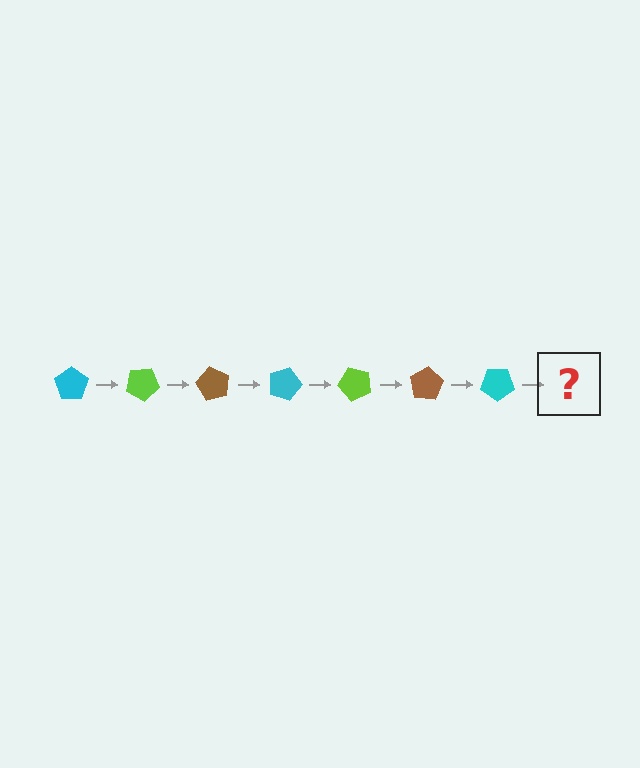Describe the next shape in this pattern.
It should be a lime pentagon, rotated 210 degrees from the start.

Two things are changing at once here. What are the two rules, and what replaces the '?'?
The two rules are that it rotates 30 degrees each step and the color cycles through cyan, lime, and brown. The '?' should be a lime pentagon, rotated 210 degrees from the start.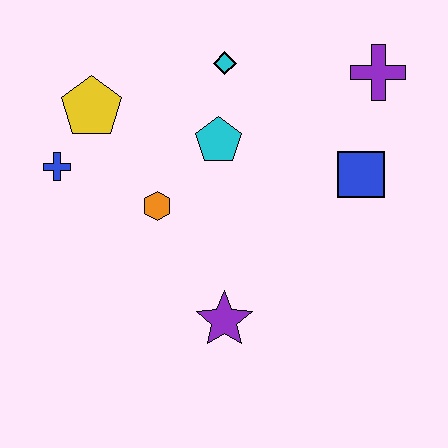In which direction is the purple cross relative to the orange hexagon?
The purple cross is to the right of the orange hexagon.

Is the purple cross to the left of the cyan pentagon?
No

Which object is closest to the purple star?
The orange hexagon is closest to the purple star.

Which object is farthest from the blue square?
The blue cross is farthest from the blue square.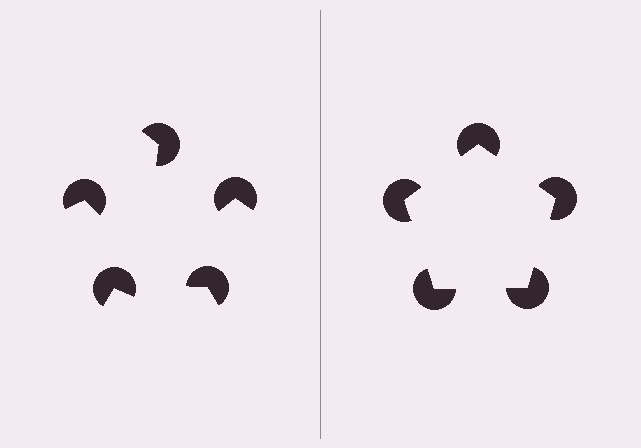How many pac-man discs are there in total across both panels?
10 — 5 on each side.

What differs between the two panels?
The pac-man discs are positioned identically on both sides; only the wedge orientations differ. On the right they align to a pentagon; on the left they are misaligned.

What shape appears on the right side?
An illusory pentagon.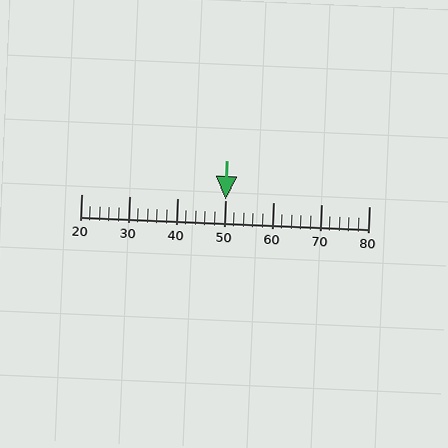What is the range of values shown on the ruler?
The ruler shows values from 20 to 80.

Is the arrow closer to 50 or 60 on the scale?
The arrow is closer to 50.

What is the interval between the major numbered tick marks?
The major tick marks are spaced 10 units apart.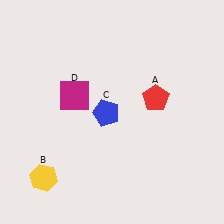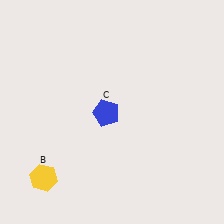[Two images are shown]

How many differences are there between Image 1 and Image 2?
There are 2 differences between the two images.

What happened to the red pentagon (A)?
The red pentagon (A) was removed in Image 2. It was in the top-right area of Image 1.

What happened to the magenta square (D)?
The magenta square (D) was removed in Image 2. It was in the top-left area of Image 1.